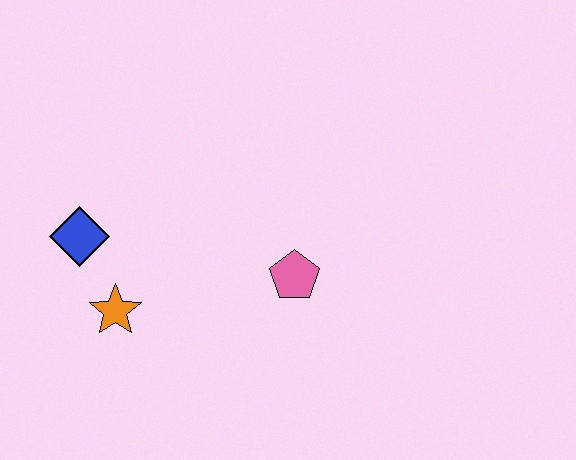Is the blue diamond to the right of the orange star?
No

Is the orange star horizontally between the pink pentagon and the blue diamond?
Yes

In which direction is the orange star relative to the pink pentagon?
The orange star is to the left of the pink pentagon.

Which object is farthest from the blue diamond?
The pink pentagon is farthest from the blue diamond.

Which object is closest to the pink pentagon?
The orange star is closest to the pink pentagon.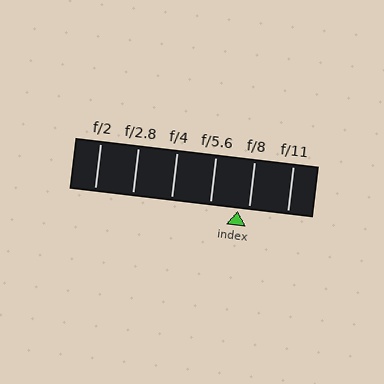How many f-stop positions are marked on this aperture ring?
There are 6 f-stop positions marked.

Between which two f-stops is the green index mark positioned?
The index mark is between f/5.6 and f/8.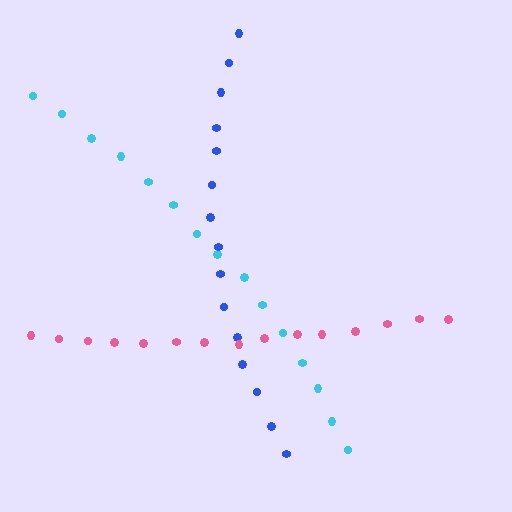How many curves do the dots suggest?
There are 3 distinct paths.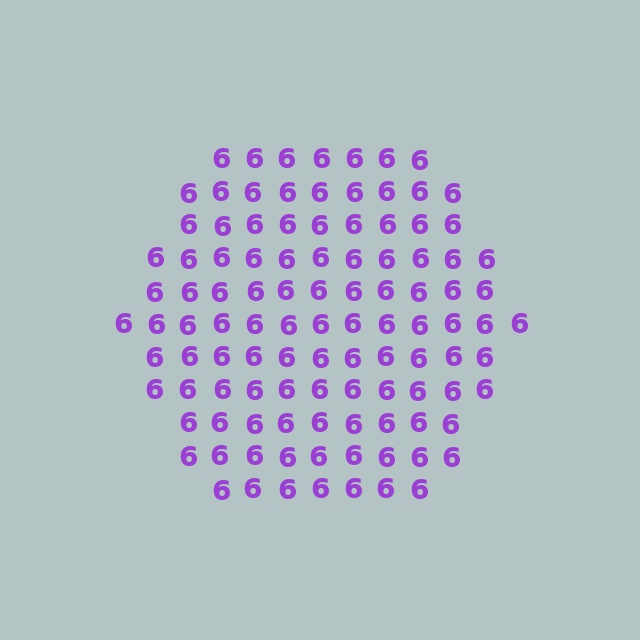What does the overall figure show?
The overall figure shows a hexagon.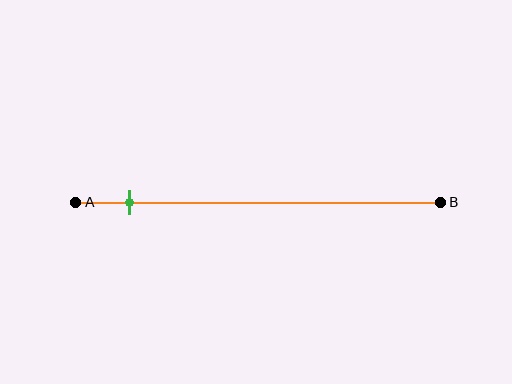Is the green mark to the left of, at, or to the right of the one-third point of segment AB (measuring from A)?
The green mark is to the left of the one-third point of segment AB.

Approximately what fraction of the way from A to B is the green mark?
The green mark is approximately 15% of the way from A to B.